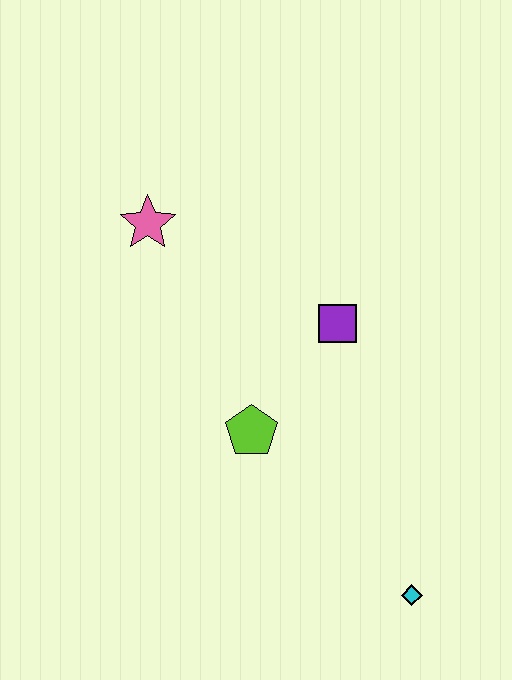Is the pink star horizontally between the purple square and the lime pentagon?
No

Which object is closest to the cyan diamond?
The lime pentagon is closest to the cyan diamond.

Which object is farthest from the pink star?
The cyan diamond is farthest from the pink star.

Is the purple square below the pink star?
Yes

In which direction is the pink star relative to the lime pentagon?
The pink star is above the lime pentagon.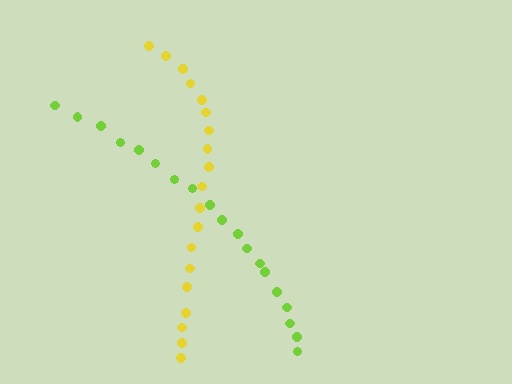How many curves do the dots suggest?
There are 2 distinct paths.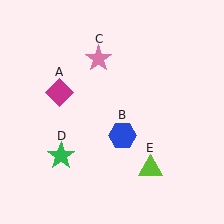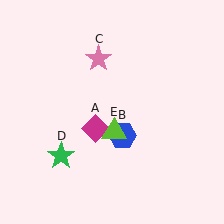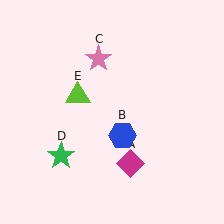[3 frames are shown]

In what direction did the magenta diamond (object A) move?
The magenta diamond (object A) moved down and to the right.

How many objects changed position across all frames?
2 objects changed position: magenta diamond (object A), lime triangle (object E).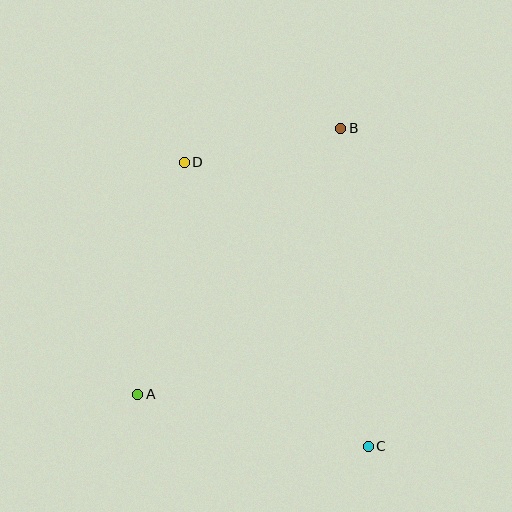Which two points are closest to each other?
Points B and D are closest to each other.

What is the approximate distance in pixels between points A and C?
The distance between A and C is approximately 236 pixels.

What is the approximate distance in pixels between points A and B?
The distance between A and B is approximately 334 pixels.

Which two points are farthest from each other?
Points C and D are farthest from each other.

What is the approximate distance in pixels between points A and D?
The distance between A and D is approximately 237 pixels.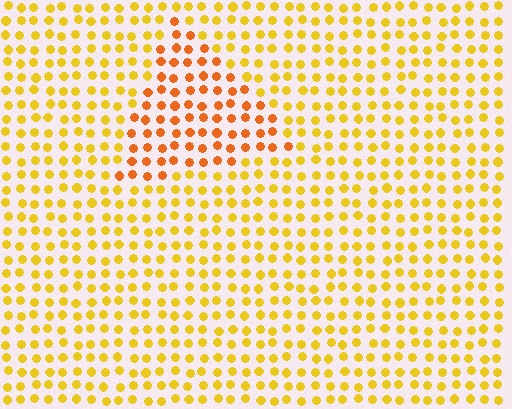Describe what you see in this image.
The image is filled with small yellow elements in a uniform arrangement. A triangle-shaped region is visible where the elements are tinted to a slightly different hue, forming a subtle color boundary.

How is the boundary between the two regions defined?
The boundary is defined purely by a slight shift in hue (about 29 degrees). Spacing, size, and orientation are identical on both sides.